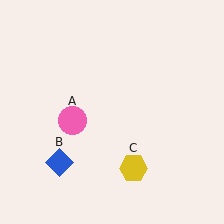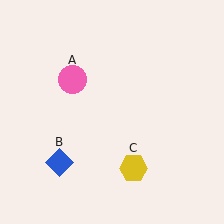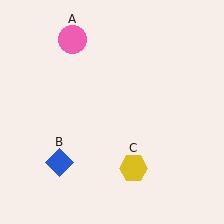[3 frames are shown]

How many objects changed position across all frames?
1 object changed position: pink circle (object A).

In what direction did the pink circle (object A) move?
The pink circle (object A) moved up.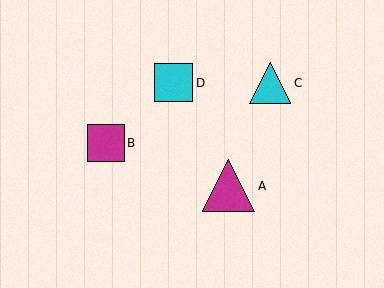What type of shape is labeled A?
Shape A is a magenta triangle.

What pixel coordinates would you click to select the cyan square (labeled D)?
Click at (174, 83) to select the cyan square D.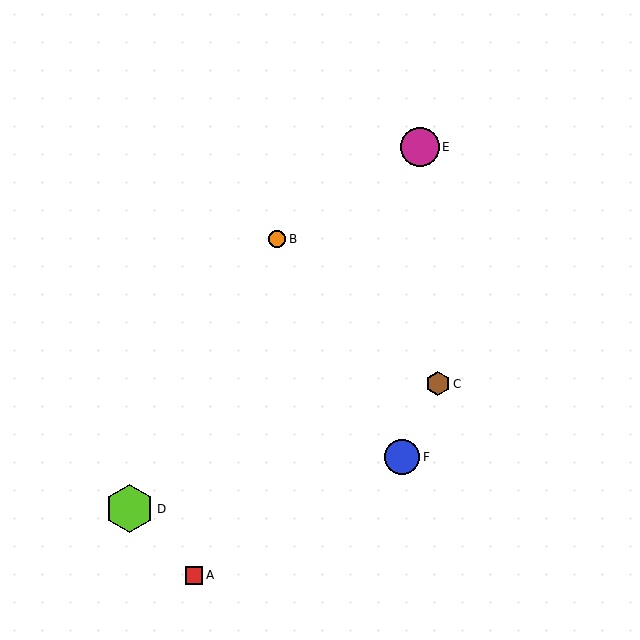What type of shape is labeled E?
Shape E is a magenta circle.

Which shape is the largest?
The lime hexagon (labeled D) is the largest.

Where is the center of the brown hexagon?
The center of the brown hexagon is at (438, 384).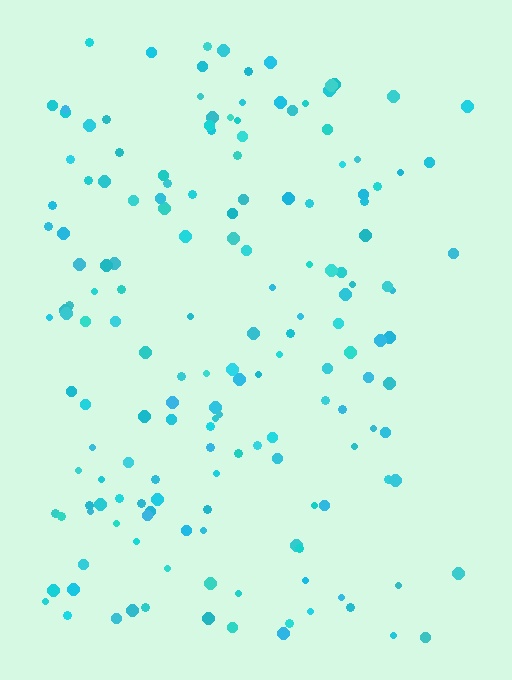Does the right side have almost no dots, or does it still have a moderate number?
Still a moderate number, just noticeably fewer than the left.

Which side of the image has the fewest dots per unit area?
The right.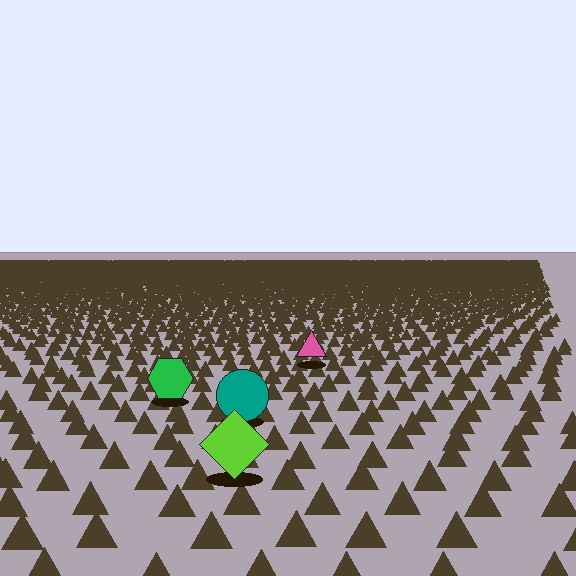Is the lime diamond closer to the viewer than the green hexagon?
Yes. The lime diamond is closer — you can tell from the texture gradient: the ground texture is coarser near it.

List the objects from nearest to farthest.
From nearest to farthest: the lime diamond, the teal circle, the green hexagon, the pink triangle.